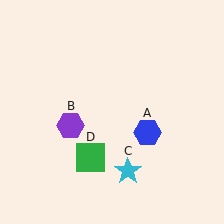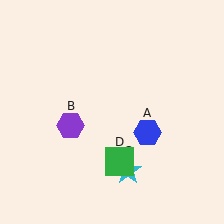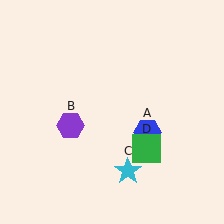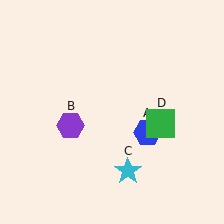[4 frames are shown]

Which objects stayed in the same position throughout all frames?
Blue hexagon (object A) and purple hexagon (object B) and cyan star (object C) remained stationary.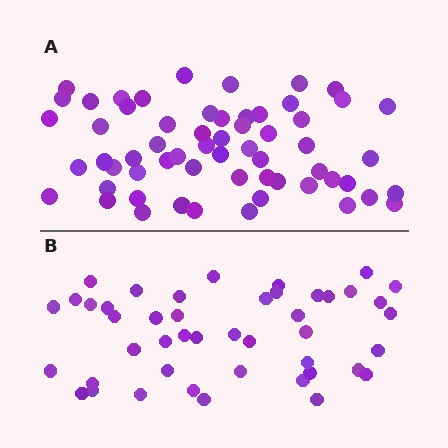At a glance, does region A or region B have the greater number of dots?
Region A (the top region) has more dots.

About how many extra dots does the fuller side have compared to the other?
Region A has approximately 15 more dots than region B.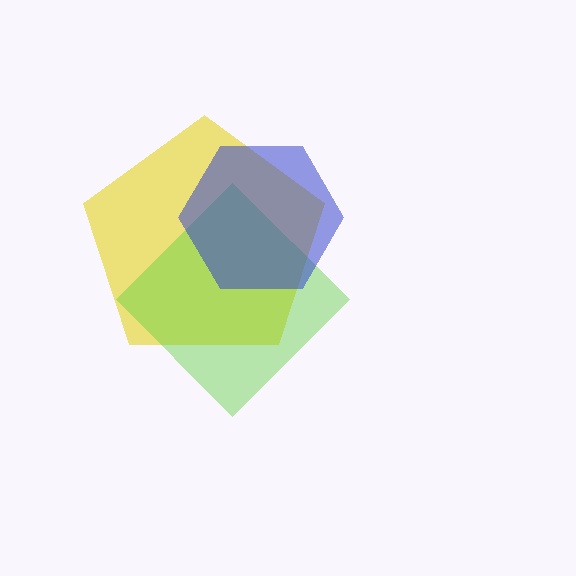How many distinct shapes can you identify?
There are 3 distinct shapes: a yellow pentagon, a lime diamond, a blue hexagon.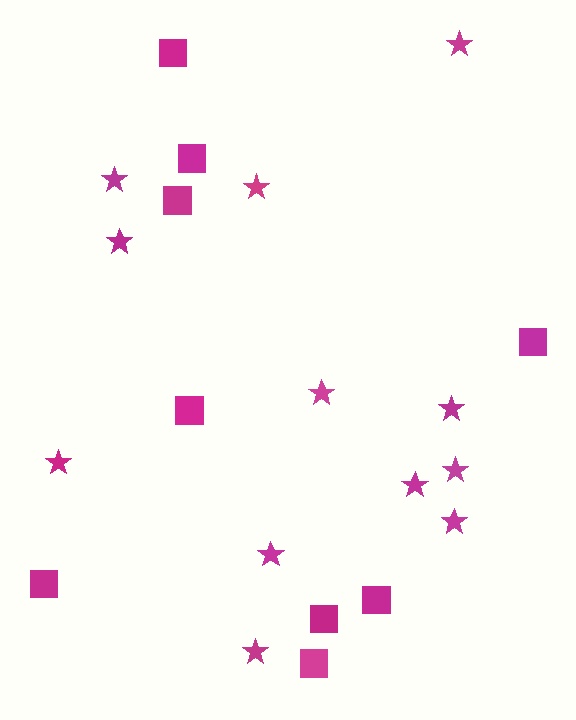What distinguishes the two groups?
There are 2 groups: one group of stars (12) and one group of squares (9).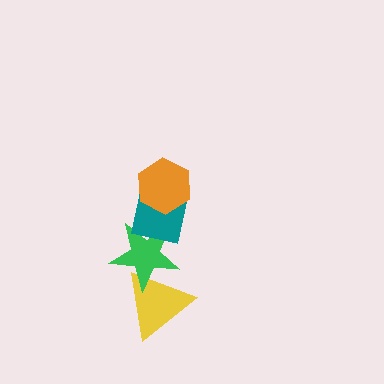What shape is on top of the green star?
The teal square is on top of the green star.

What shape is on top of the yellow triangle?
The green star is on top of the yellow triangle.